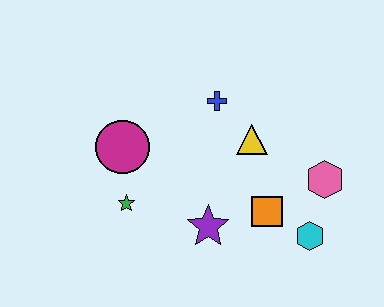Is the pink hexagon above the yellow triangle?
No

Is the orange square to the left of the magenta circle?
No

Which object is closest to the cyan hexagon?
The orange square is closest to the cyan hexagon.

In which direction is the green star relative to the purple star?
The green star is to the left of the purple star.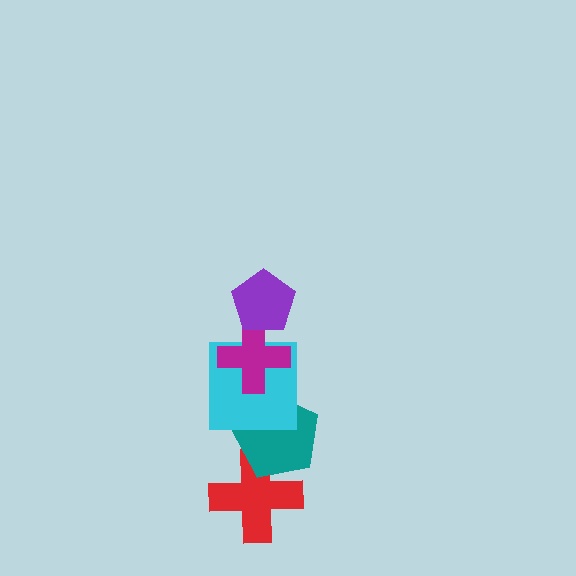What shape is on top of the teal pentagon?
The cyan square is on top of the teal pentagon.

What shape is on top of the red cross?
The teal pentagon is on top of the red cross.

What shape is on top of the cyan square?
The magenta cross is on top of the cyan square.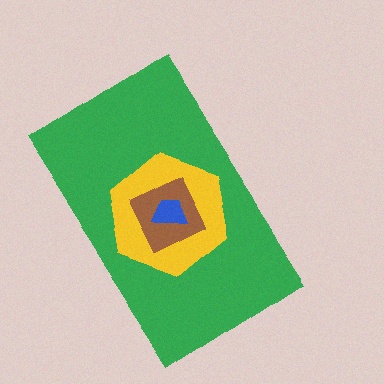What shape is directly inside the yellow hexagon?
The brown diamond.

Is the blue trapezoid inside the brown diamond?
Yes.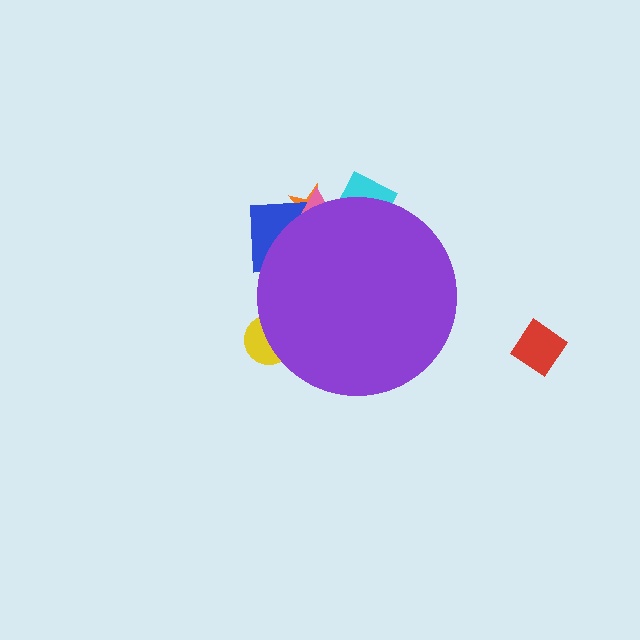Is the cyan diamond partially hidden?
Yes, the cyan diamond is partially hidden behind the purple circle.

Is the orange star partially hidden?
Yes, the orange star is partially hidden behind the purple circle.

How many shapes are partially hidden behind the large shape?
5 shapes are partially hidden.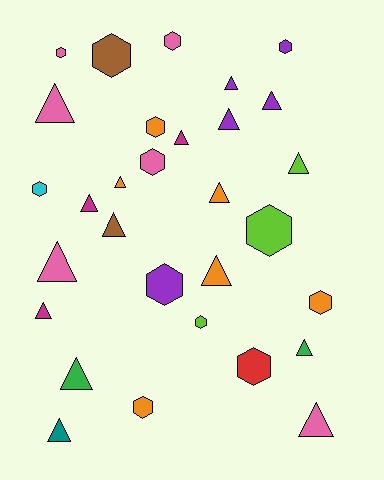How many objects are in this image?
There are 30 objects.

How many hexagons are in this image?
There are 13 hexagons.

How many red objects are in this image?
There is 1 red object.